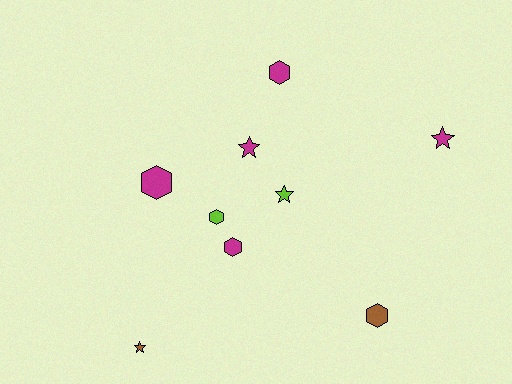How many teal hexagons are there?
There are no teal hexagons.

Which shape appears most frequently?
Hexagon, with 5 objects.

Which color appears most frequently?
Magenta, with 5 objects.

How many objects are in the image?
There are 9 objects.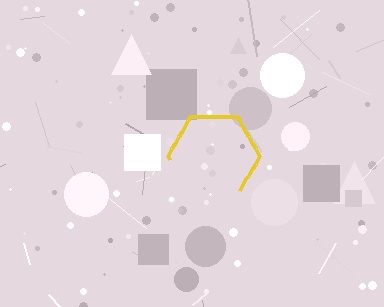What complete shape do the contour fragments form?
The contour fragments form a hexagon.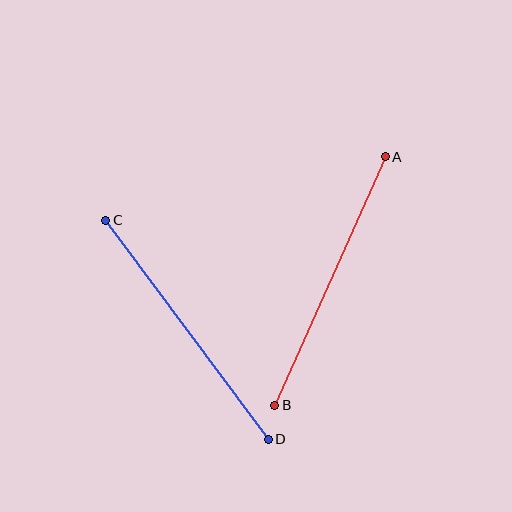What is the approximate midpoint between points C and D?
The midpoint is at approximately (187, 330) pixels.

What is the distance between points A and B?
The distance is approximately 272 pixels.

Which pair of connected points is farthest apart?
Points C and D are farthest apart.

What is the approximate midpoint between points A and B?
The midpoint is at approximately (330, 281) pixels.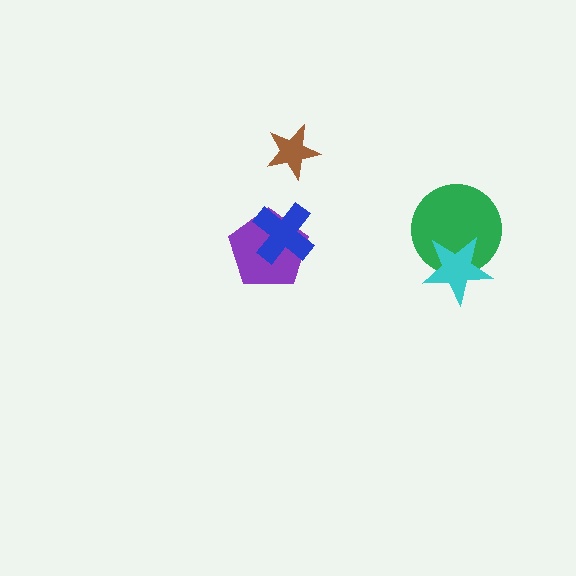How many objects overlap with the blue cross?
1 object overlaps with the blue cross.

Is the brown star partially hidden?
No, no other shape covers it.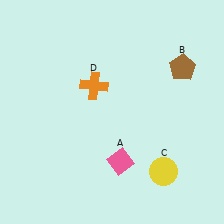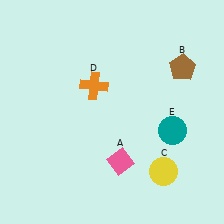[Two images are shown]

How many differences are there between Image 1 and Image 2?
There is 1 difference between the two images.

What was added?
A teal circle (E) was added in Image 2.